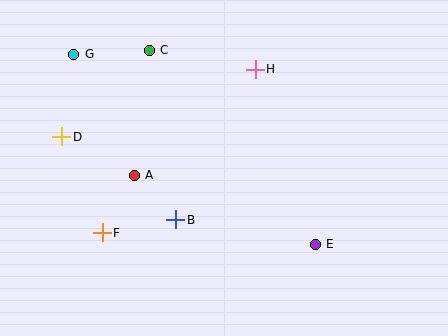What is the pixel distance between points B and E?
The distance between B and E is 141 pixels.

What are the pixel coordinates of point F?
Point F is at (102, 233).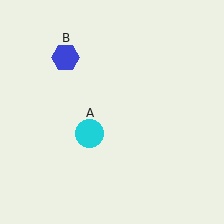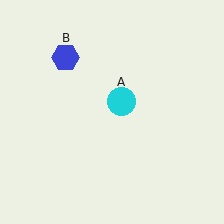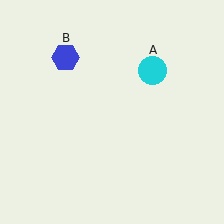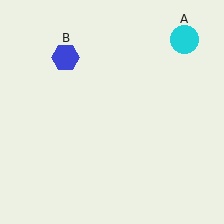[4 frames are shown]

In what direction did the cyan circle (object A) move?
The cyan circle (object A) moved up and to the right.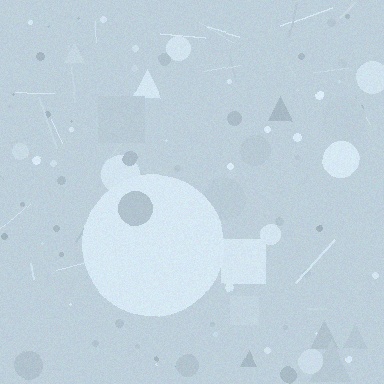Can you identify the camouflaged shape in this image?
The camouflaged shape is a circle.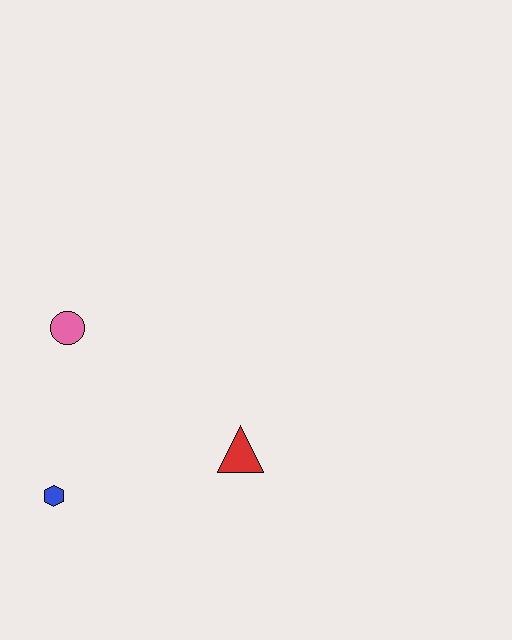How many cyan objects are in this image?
There are no cyan objects.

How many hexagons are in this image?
There is 1 hexagon.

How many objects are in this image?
There are 3 objects.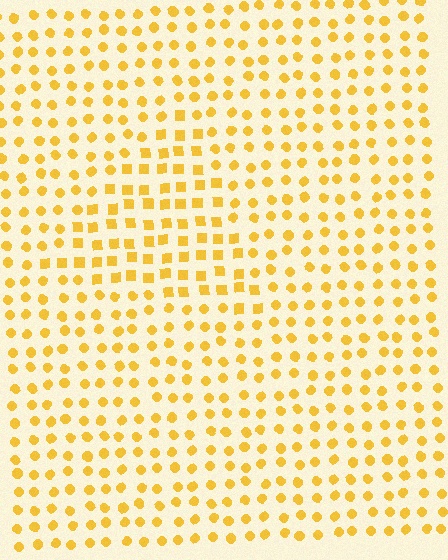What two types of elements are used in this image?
The image uses squares inside the triangle region and circles outside it.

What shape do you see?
I see a triangle.